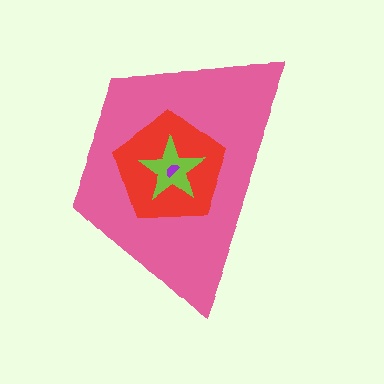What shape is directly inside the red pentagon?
The lime star.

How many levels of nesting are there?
4.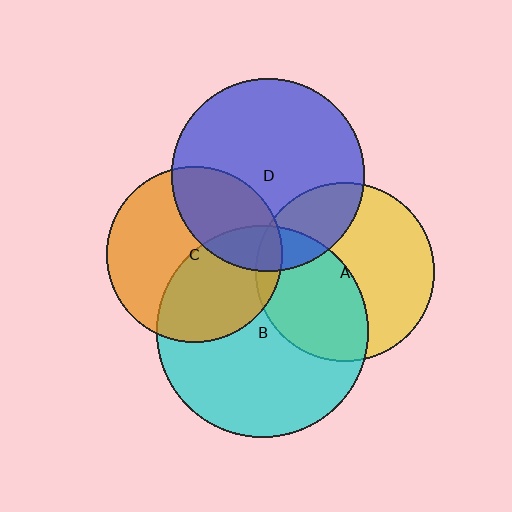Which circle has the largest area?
Circle B (cyan).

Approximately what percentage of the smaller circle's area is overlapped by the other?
Approximately 45%.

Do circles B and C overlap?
Yes.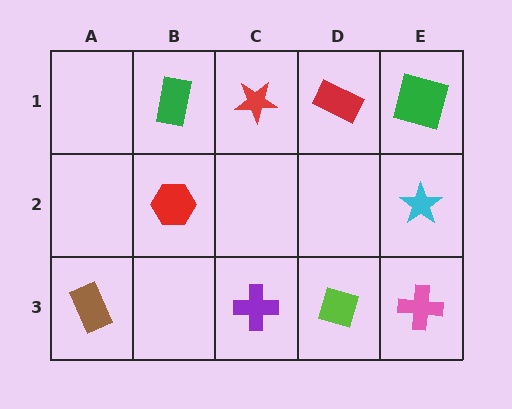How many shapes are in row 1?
4 shapes.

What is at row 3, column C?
A purple cross.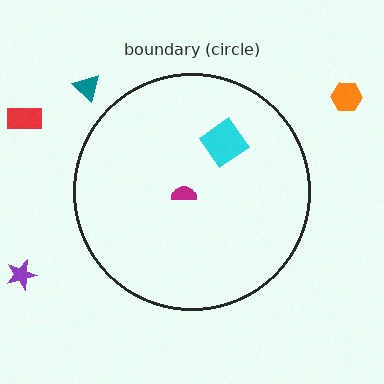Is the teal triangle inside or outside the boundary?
Outside.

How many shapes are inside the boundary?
2 inside, 4 outside.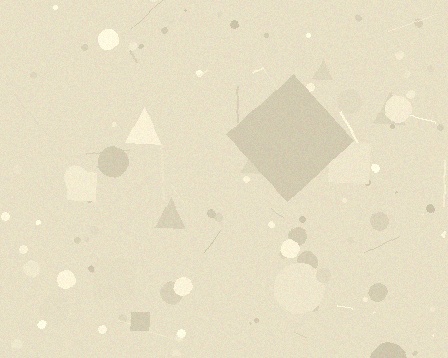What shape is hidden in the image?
A diamond is hidden in the image.